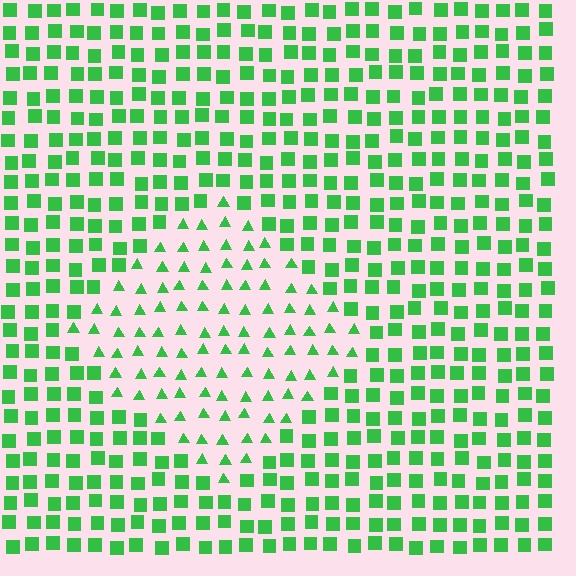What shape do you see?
I see a diamond.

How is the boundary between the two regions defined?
The boundary is defined by a change in element shape: triangles inside vs. squares outside. All elements share the same color and spacing.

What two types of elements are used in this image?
The image uses triangles inside the diamond region and squares outside it.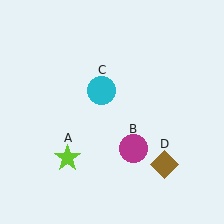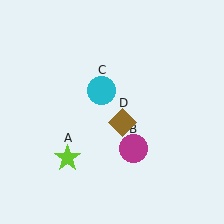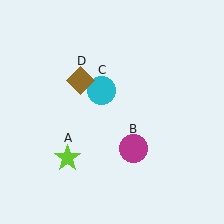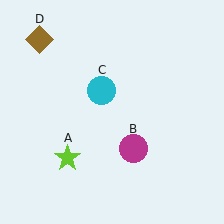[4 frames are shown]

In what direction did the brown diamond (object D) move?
The brown diamond (object D) moved up and to the left.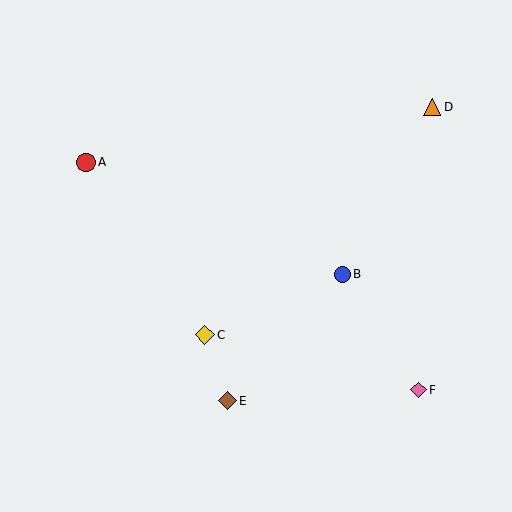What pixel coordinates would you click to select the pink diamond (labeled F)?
Click at (418, 390) to select the pink diamond F.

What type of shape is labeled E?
Shape E is a brown diamond.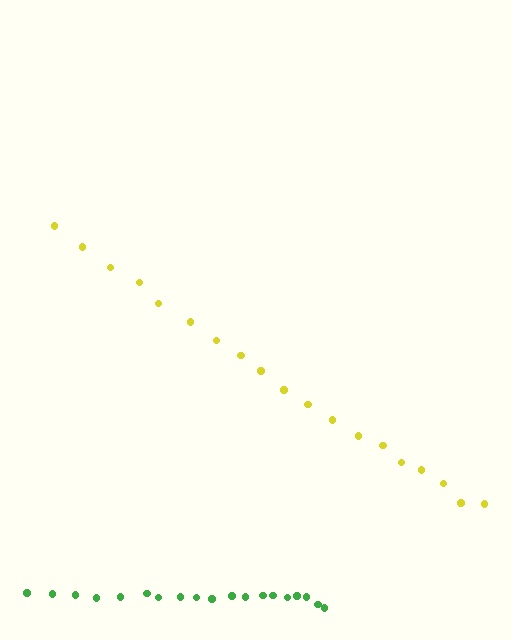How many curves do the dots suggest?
There are 2 distinct paths.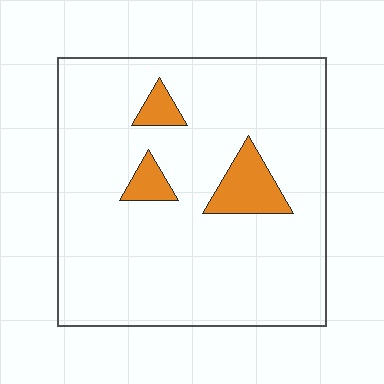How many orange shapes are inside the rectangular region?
3.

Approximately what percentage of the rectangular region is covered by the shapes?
Approximately 10%.